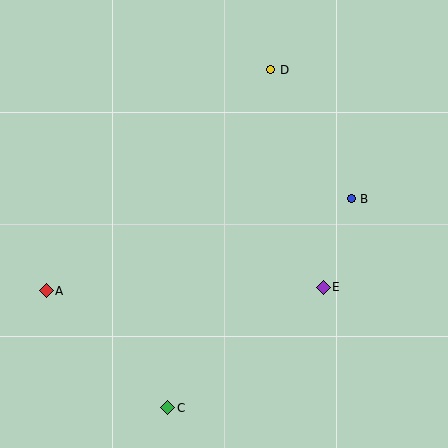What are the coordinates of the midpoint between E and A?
The midpoint between E and A is at (185, 289).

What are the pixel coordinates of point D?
Point D is at (271, 70).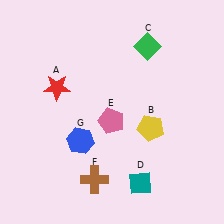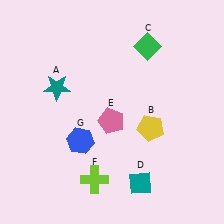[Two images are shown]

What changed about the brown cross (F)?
In Image 1, F is brown. In Image 2, it changed to lime.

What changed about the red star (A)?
In Image 1, A is red. In Image 2, it changed to teal.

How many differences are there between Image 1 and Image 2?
There are 2 differences between the two images.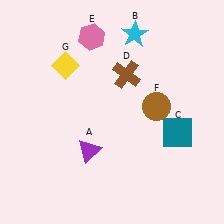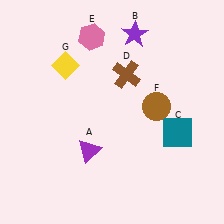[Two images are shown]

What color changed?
The star (B) changed from cyan in Image 1 to purple in Image 2.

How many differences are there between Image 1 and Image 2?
There is 1 difference between the two images.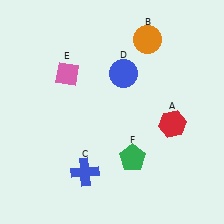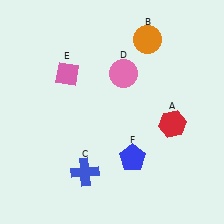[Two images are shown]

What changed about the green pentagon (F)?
In Image 1, F is green. In Image 2, it changed to blue.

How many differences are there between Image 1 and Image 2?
There are 2 differences between the two images.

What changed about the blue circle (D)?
In Image 1, D is blue. In Image 2, it changed to pink.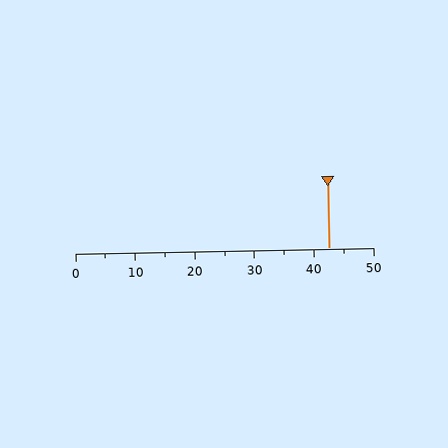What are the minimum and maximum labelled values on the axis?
The axis runs from 0 to 50.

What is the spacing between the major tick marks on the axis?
The major ticks are spaced 10 apart.